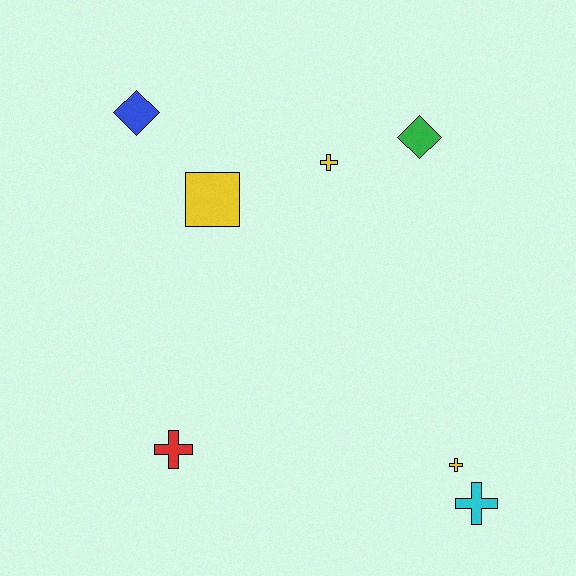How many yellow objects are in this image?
There are 3 yellow objects.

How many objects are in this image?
There are 7 objects.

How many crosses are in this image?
There are 4 crosses.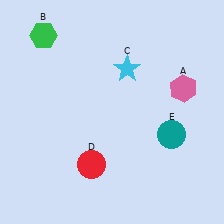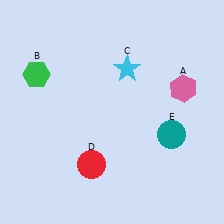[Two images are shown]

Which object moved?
The green hexagon (B) moved down.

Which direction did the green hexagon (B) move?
The green hexagon (B) moved down.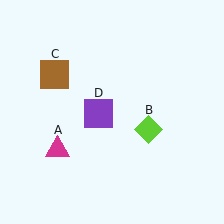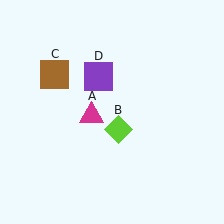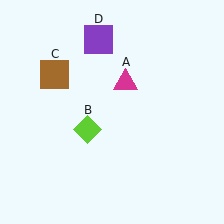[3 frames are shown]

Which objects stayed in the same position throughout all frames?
Brown square (object C) remained stationary.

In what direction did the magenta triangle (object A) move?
The magenta triangle (object A) moved up and to the right.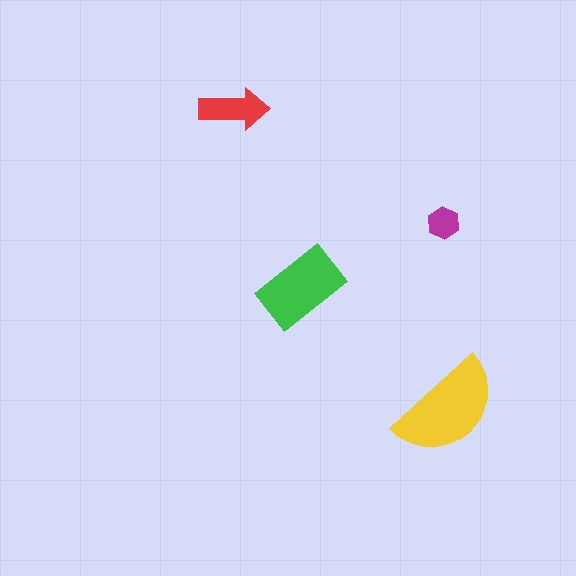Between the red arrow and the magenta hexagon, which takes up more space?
The red arrow.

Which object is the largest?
The yellow semicircle.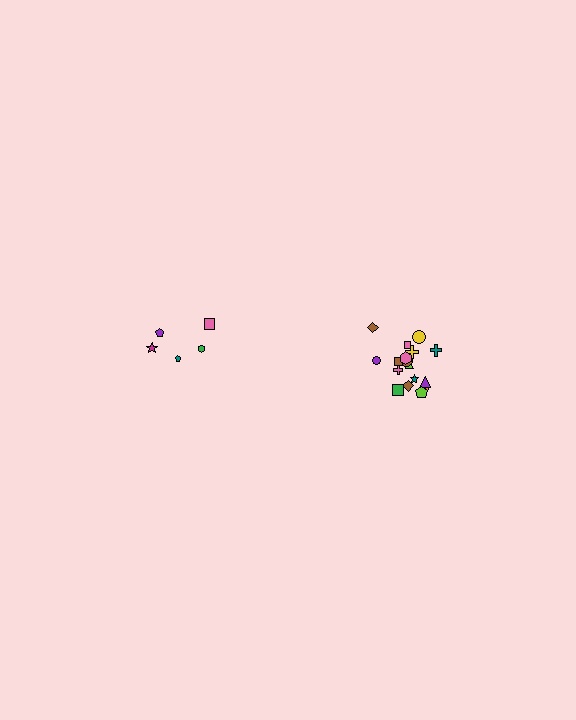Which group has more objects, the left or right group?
The right group.